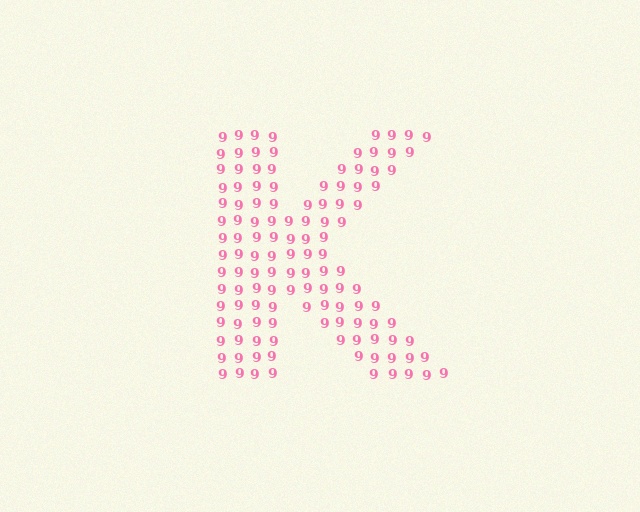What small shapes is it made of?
It is made of small digit 9's.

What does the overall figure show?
The overall figure shows the letter K.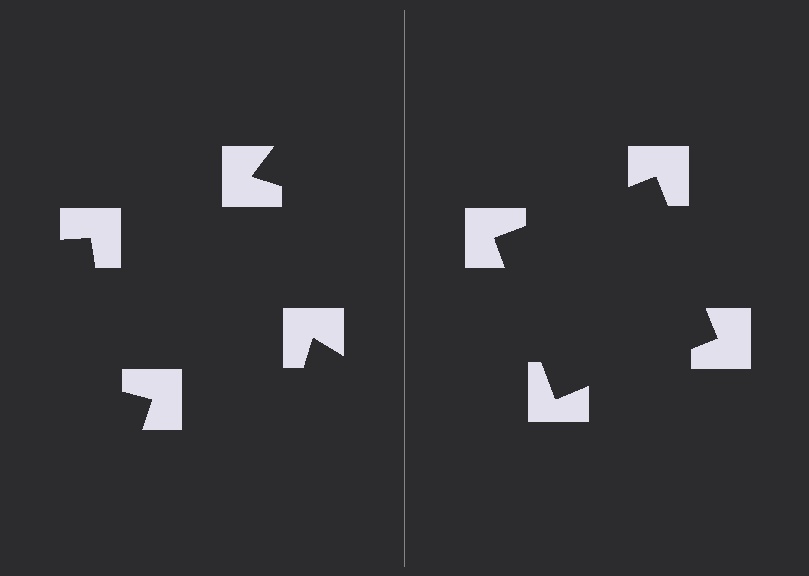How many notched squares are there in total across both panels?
8 — 4 on each side.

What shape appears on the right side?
An illusory square.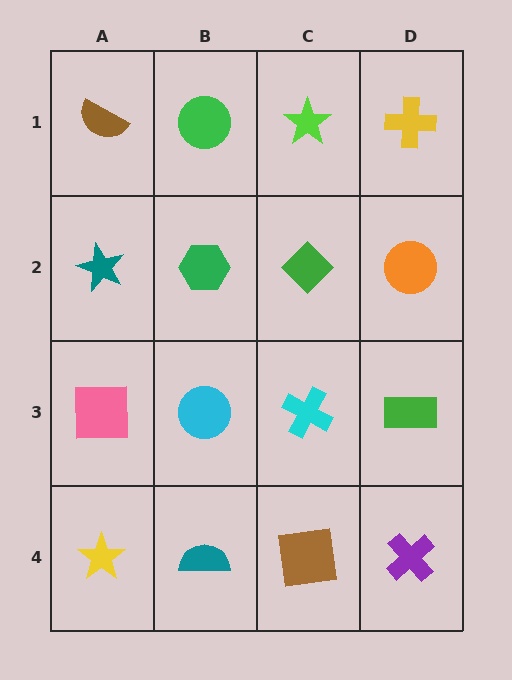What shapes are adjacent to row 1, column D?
An orange circle (row 2, column D), a lime star (row 1, column C).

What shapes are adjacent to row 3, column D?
An orange circle (row 2, column D), a purple cross (row 4, column D), a cyan cross (row 3, column C).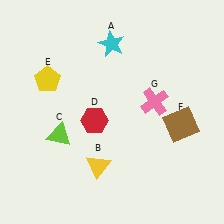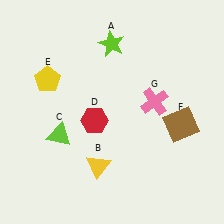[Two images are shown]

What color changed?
The star (A) changed from cyan in Image 1 to lime in Image 2.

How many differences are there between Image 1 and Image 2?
There is 1 difference between the two images.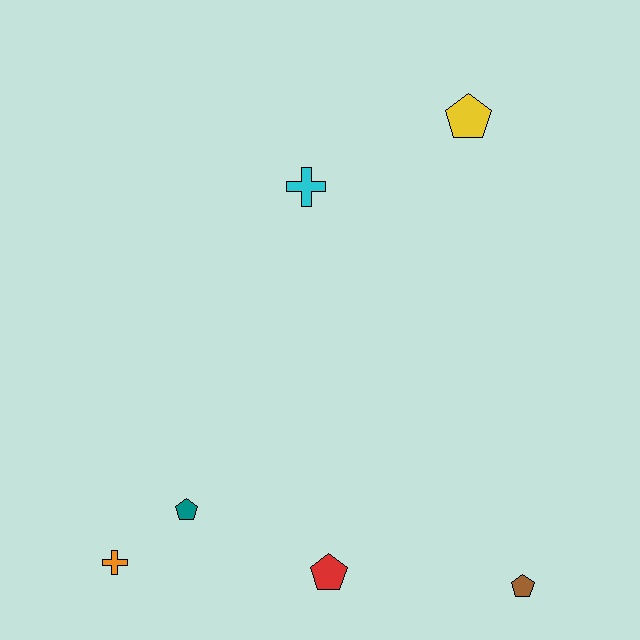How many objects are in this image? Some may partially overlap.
There are 6 objects.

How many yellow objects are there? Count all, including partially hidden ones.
There is 1 yellow object.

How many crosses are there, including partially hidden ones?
There are 2 crosses.